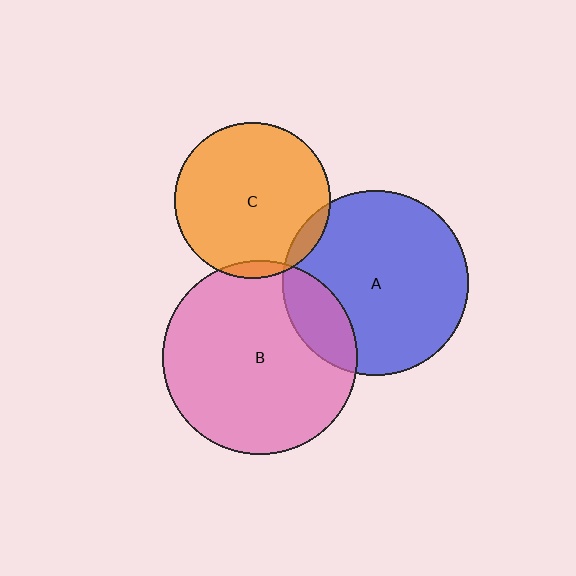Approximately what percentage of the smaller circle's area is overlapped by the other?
Approximately 5%.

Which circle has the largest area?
Circle B (pink).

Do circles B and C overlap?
Yes.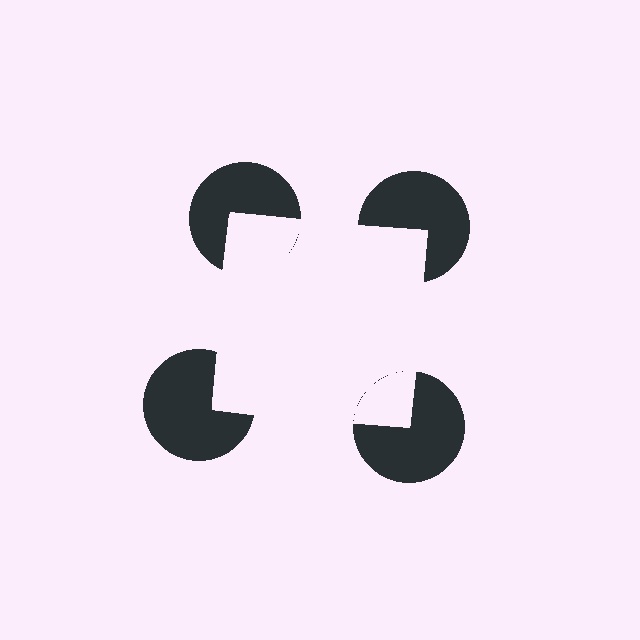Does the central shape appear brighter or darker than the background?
It typically appears slightly brighter than the background, even though no actual brightness change is drawn.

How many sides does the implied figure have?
4 sides.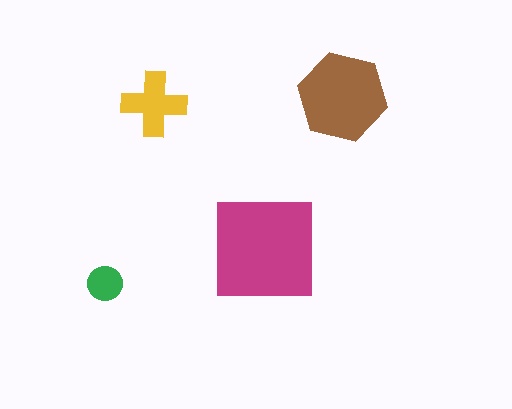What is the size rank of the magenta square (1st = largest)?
1st.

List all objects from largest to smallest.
The magenta square, the brown hexagon, the yellow cross, the green circle.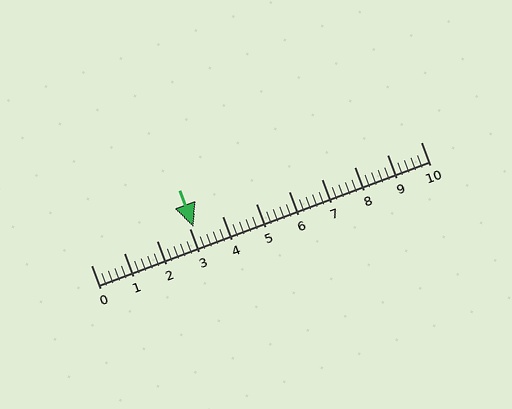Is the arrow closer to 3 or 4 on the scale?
The arrow is closer to 3.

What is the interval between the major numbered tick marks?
The major tick marks are spaced 1 units apart.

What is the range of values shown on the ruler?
The ruler shows values from 0 to 10.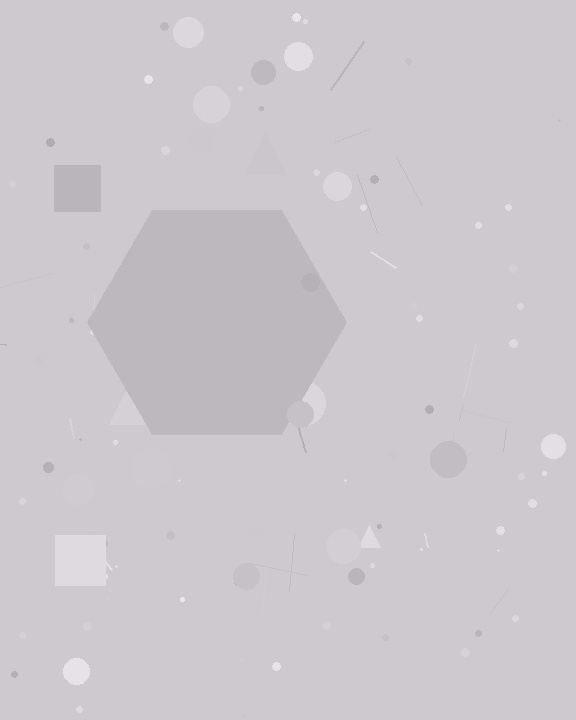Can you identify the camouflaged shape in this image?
The camouflaged shape is a hexagon.